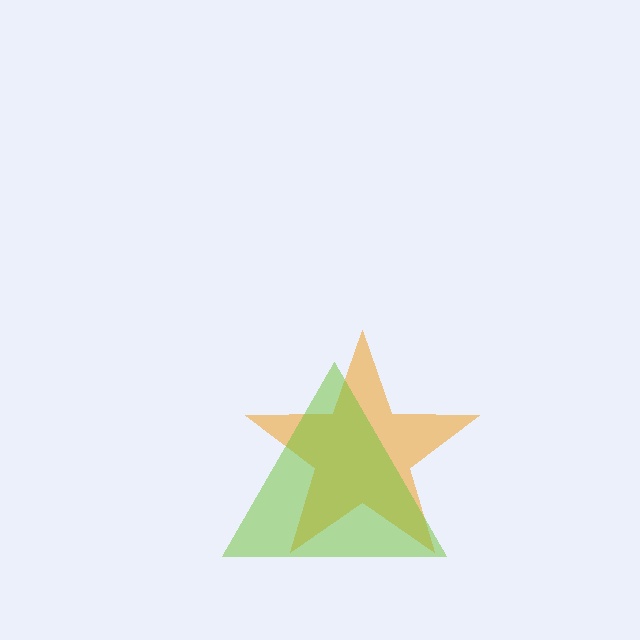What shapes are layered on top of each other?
The layered shapes are: an orange star, a lime triangle.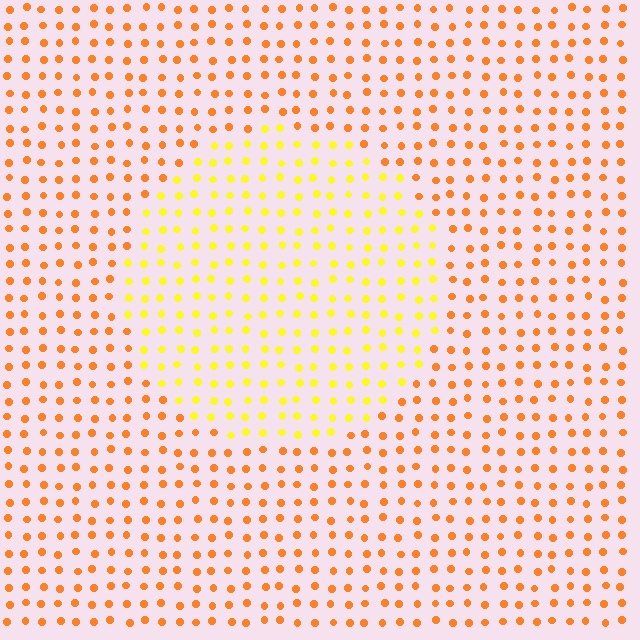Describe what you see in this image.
The image is filled with small orange elements in a uniform arrangement. A circle-shaped region is visible where the elements are tinted to a slightly different hue, forming a subtle color boundary.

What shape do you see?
I see a circle.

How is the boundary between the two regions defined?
The boundary is defined purely by a slight shift in hue (about 35 degrees). Spacing, size, and orientation are identical on both sides.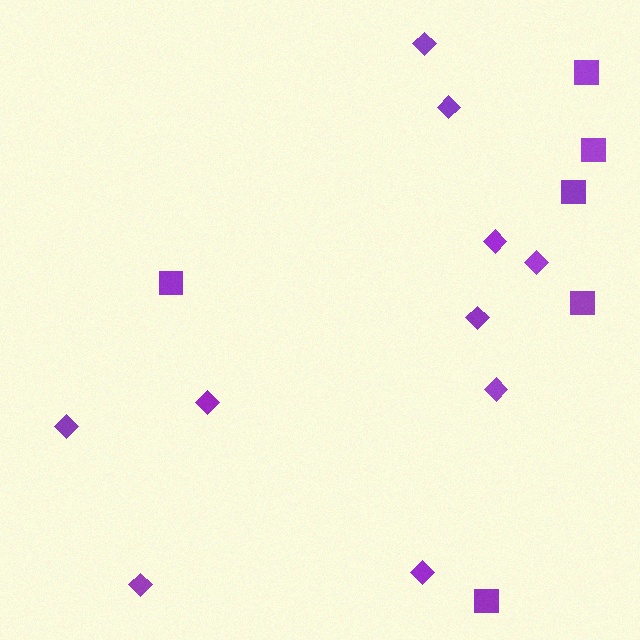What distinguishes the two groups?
There are 2 groups: one group of diamonds (10) and one group of squares (6).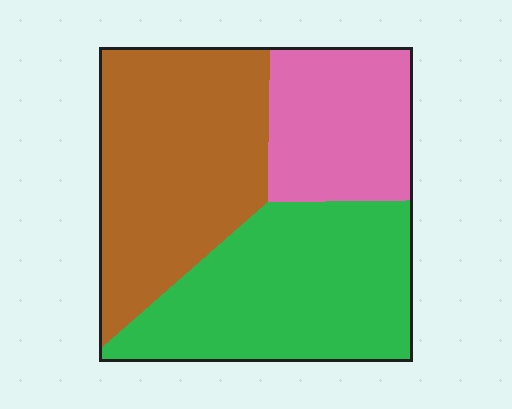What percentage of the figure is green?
Green covers 38% of the figure.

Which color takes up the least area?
Pink, at roughly 20%.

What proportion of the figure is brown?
Brown takes up about two fifths (2/5) of the figure.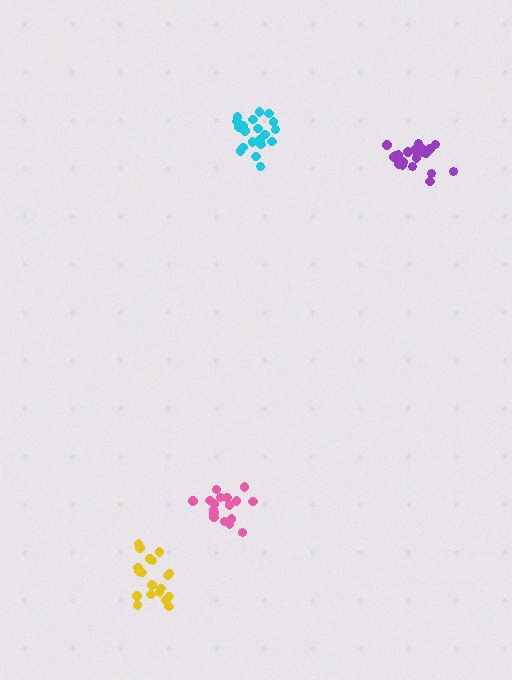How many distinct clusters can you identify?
There are 4 distinct clusters.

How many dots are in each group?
Group 1: 18 dots, Group 2: 19 dots, Group 3: 20 dots, Group 4: 21 dots (78 total).